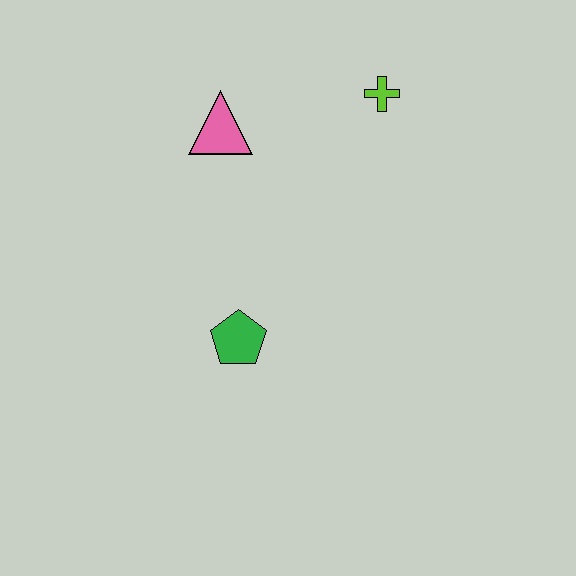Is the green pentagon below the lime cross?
Yes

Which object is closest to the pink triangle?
The lime cross is closest to the pink triangle.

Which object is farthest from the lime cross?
The green pentagon is farthest from the lime cross.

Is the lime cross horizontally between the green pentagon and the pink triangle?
No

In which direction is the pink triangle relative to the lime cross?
The pink triangle is to the left of the lime cross.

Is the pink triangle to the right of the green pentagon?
No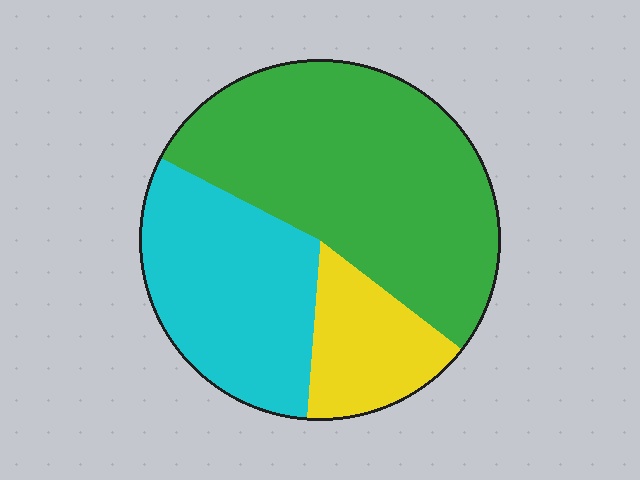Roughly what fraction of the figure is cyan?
Cyan takes up between a sixth and a third of the figure.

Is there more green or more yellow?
Green.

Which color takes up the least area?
Yellow, at roughly 15%.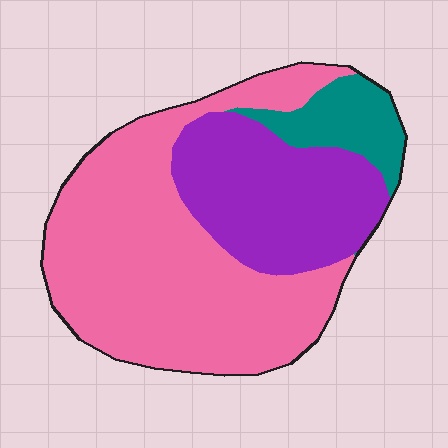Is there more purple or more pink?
Pink.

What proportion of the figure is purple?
Purple covers 30% of the figure.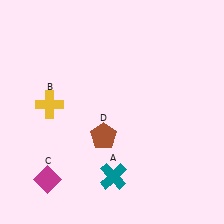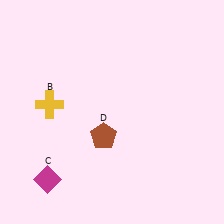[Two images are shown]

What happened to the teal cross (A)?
The teal cross (A) was removed in Image 2. It was in the bottom-right area of Image 1.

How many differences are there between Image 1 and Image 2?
There is 1 difference between the two images.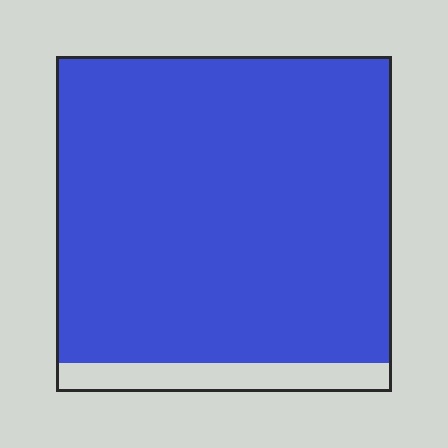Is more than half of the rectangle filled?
Yes.